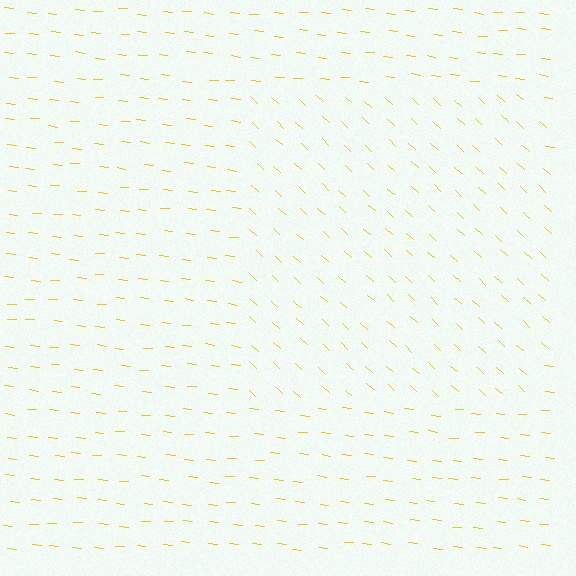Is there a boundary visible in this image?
Yes, there is a texture boundary formed by a change in line orientation.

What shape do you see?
I see a rectangle.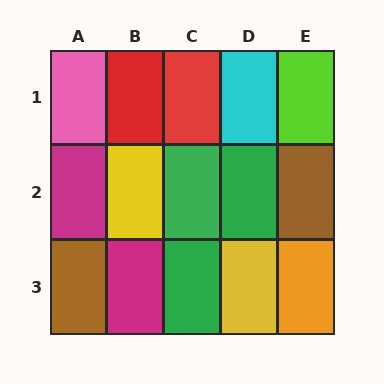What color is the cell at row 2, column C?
Green.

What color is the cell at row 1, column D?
Cyan.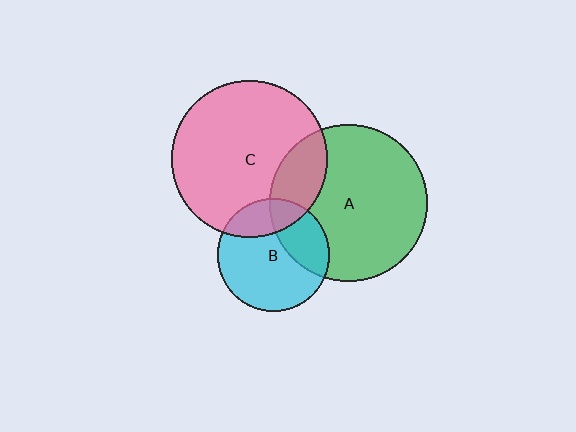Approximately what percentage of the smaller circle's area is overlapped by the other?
Approximately 20%.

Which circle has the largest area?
Circle A (green).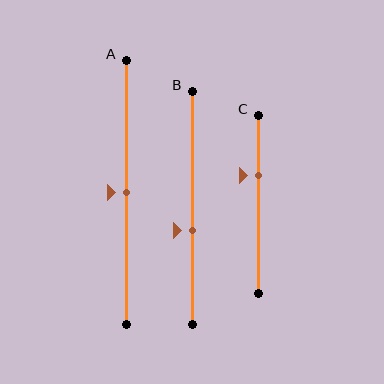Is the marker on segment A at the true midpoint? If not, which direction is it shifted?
Yes, the marker on segment A is at the true midpoint.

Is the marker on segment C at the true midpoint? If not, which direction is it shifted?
No, the marker on segment C is shifted upward by about 16% of the segment length.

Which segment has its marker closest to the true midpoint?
Segment A has its marker closest to the true midpoint.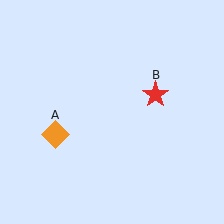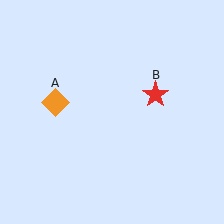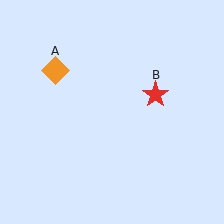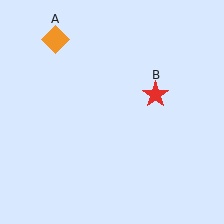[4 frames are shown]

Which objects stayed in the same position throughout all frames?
Red star (object B) remained stationary.